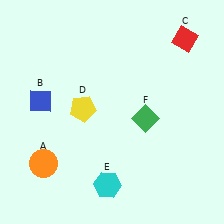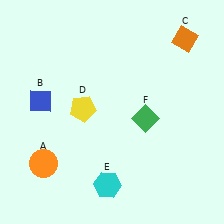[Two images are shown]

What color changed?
The diamond (C) changed from red in Image 1 to orange in Image 2.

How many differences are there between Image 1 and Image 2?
There is 1 difference between the two images.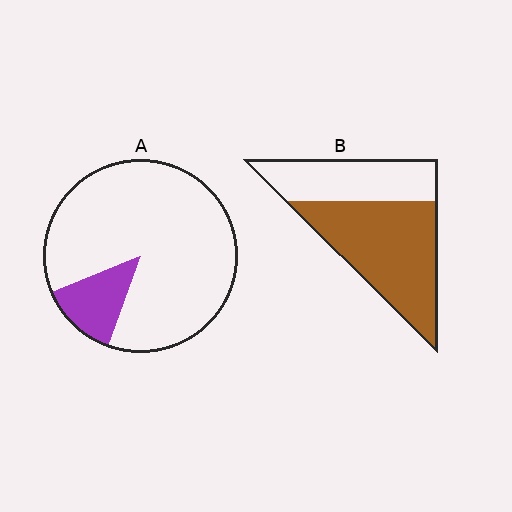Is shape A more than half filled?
No.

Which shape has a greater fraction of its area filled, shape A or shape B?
Shape B.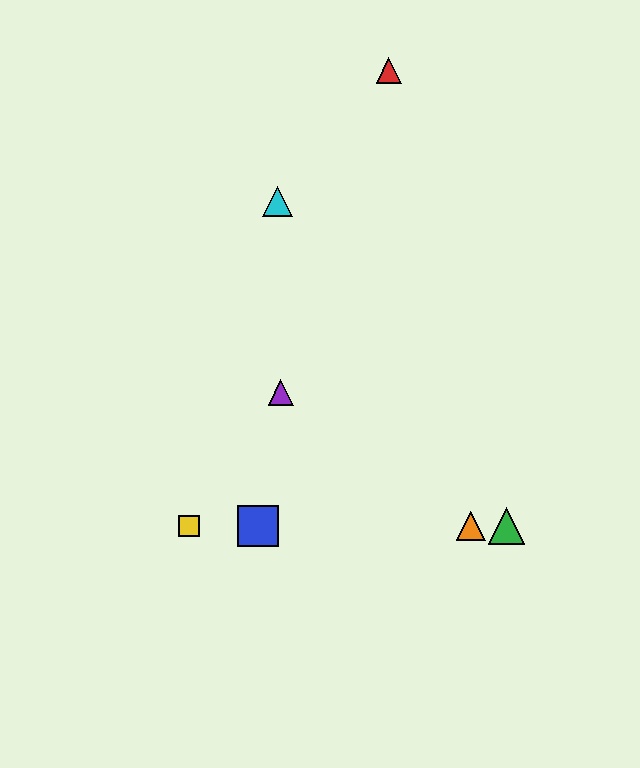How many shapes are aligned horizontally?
4 shapes (the blue square, the green triangle, the yellow square, the orange triangle) are aligned horizontally.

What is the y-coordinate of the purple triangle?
The purple triangle is at y≈393.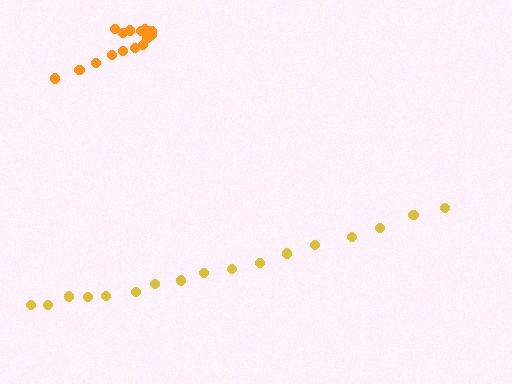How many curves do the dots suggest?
There are 2 distinct paths.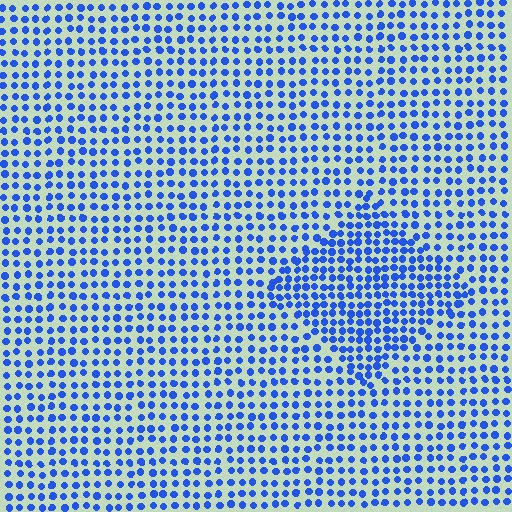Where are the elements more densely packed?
The elements are more densely packed inside the diamond boundary.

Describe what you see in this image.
The image contains small blue elements arranged at two different densities. A diamond-shaped region is visible where the elements are more densely packed than the surrounding area.